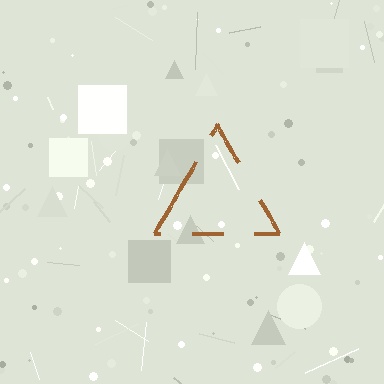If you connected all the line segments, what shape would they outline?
They would outline a triangle.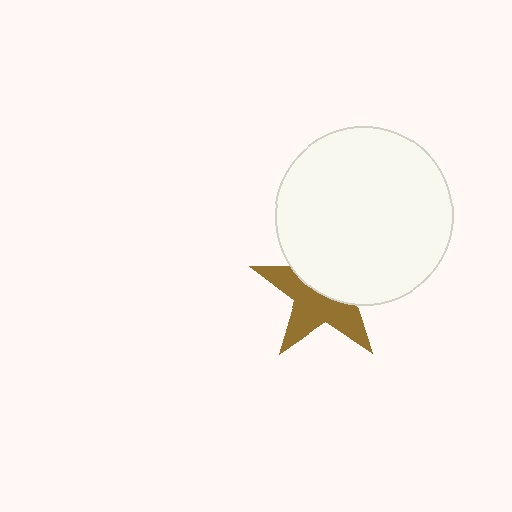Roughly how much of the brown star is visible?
About half of it is visible (roughly 51%).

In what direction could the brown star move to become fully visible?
The brown star could move down. That would shift it out from behind the white circle entirely.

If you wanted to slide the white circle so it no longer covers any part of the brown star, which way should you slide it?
Slide it up — that is the most direct way to separate the two shapes.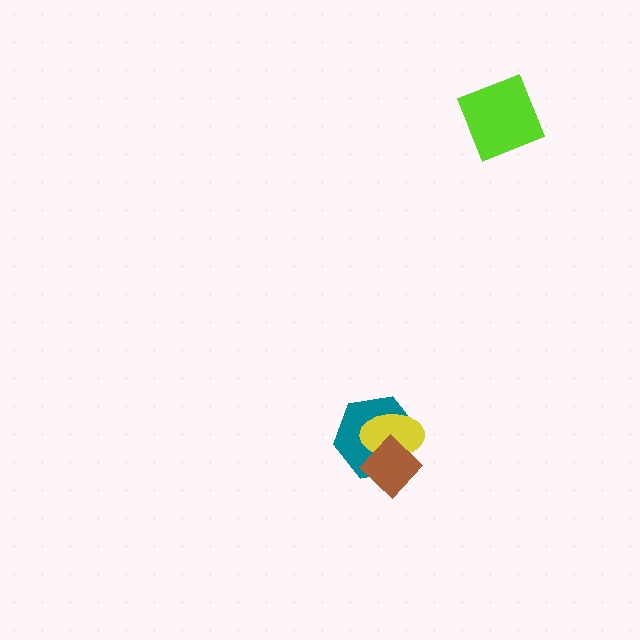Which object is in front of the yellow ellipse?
The brown diamond is in front of the yellow ellipse.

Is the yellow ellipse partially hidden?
Yes, it is partially covered by another shape.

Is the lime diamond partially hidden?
No, no other shape covers it.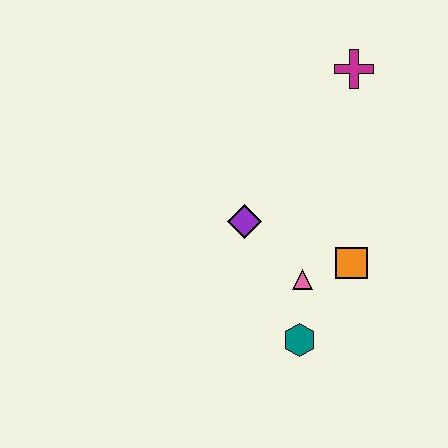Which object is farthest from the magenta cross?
The teal hexagon is farthest from the magenta cross.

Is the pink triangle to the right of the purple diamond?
Yes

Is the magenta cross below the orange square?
No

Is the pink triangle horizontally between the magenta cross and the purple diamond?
Yes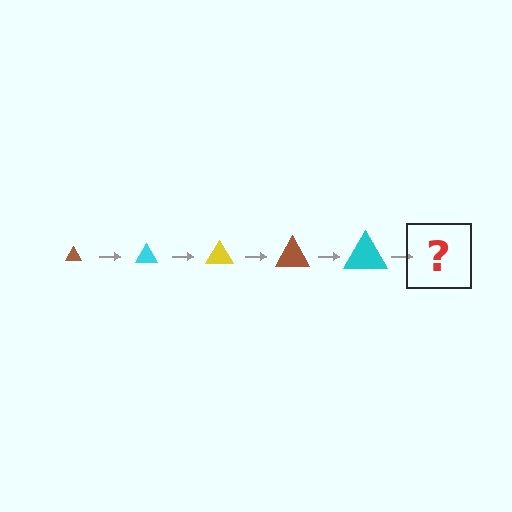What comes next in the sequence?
The next element should be a yellow triangle, larger than the previous one.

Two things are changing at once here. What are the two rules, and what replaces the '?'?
The two rules are that the triangle grows larger each step and the color cycles through brown, cyan, and yellow. The '?' should be a yellow triangle, larger than the previous one.